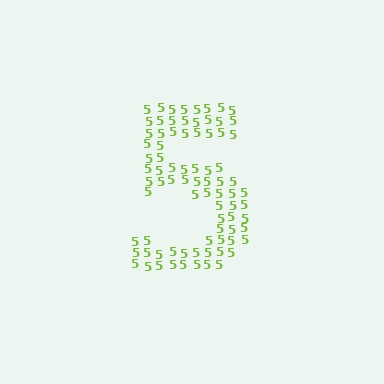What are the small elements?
The small elements are digit 5's.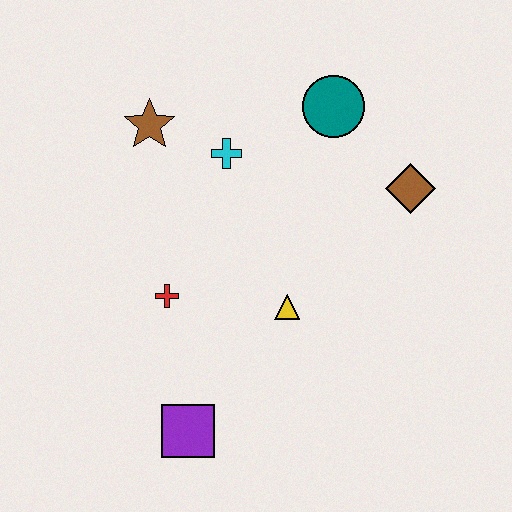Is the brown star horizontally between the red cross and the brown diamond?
No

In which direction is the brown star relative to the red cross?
The brown star is above the red cross.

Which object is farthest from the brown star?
The purple square is farthest from the brown star.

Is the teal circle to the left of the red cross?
No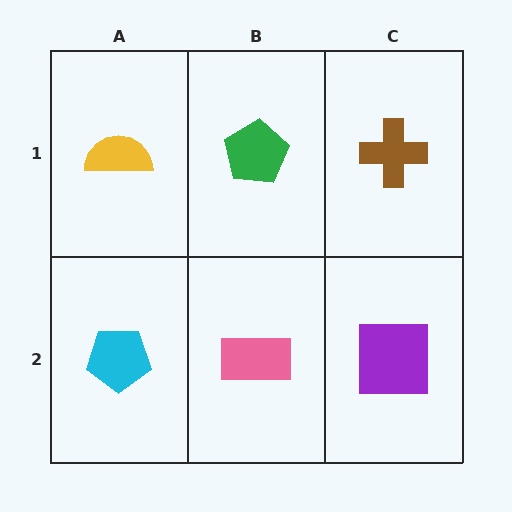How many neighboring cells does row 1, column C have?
2.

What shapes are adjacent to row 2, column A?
A yellow semicircle (row 1, column A), a pink rectangle (row 2, column B).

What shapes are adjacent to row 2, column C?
A brown cross (row 1, column C), a pink rectangle (row 2, column B).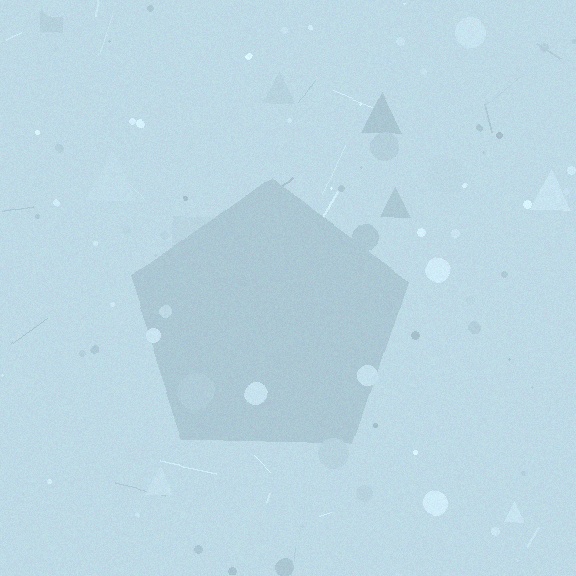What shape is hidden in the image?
A pentagon is hidden in the image.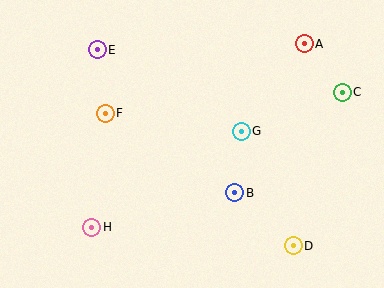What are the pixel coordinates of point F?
Point F is at (105, 113).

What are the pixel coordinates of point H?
Point H is at (92, 227).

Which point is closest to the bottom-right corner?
Point D is closest to the bottom-right corner.